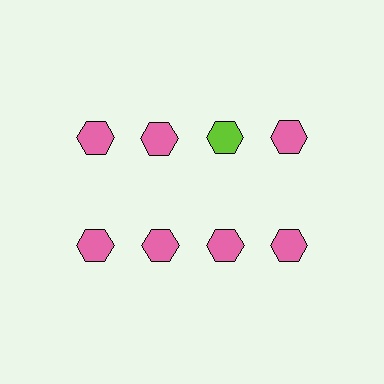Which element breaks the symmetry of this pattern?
The lime hexagon in the top row, center column breaks the symmetry. All other shapes are pink hexagons.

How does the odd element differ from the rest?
It has a different color: lime instead of pink.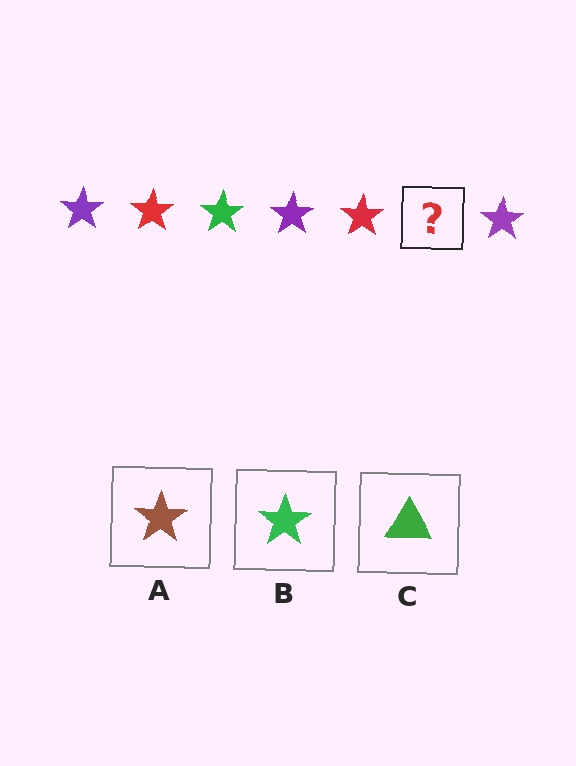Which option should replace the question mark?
Option B.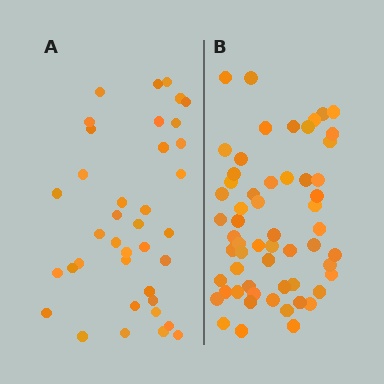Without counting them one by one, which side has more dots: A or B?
Region B (the right region) has more dots.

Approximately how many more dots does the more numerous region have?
Region B has approximately 20 more dots than region A.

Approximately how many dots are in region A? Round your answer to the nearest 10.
About 40 dots. (The exact count is 38, which rounds to 40.)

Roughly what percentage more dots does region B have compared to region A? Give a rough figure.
About 55% more.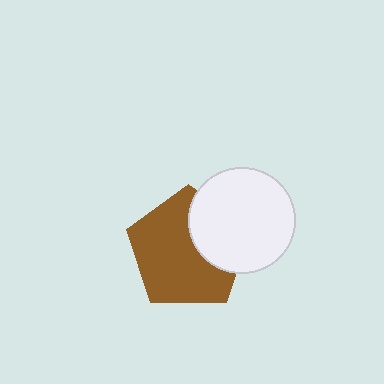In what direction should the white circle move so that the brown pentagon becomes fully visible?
The white circle should move right. That is the shortest direction to clear the overlap and leave the brown pentagon fully visible.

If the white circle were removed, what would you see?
You would see the complete brown pentagon.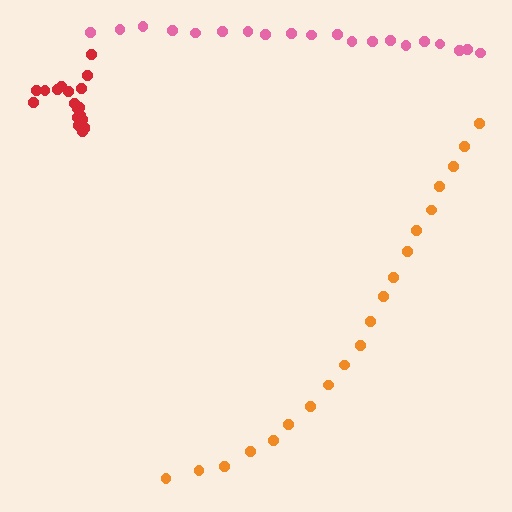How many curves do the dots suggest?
There are 3 distinct paths.